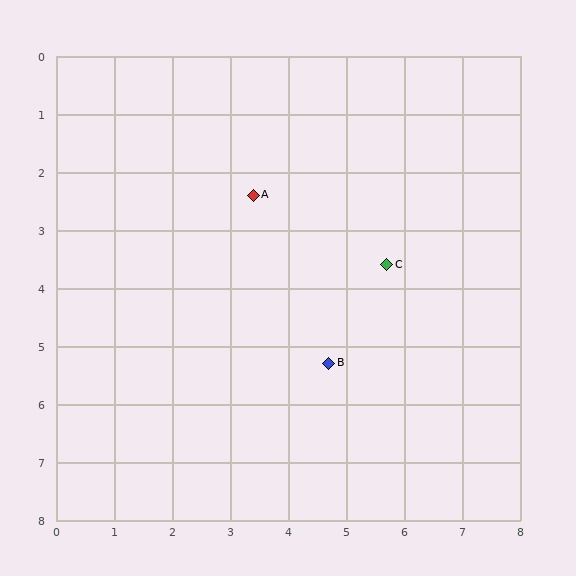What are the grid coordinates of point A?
Point A is at approximately (3.4, 2.4).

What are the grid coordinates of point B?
Point B is at approximately (4.7, 5.3).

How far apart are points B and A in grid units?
Points B and A are about 3.2 grid units apart.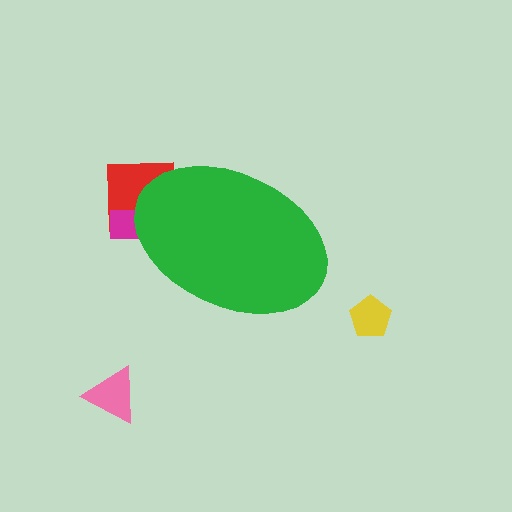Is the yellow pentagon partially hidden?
No, the yellow pentagon is fully visible.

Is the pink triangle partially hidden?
No, the pink triangle is fully visible.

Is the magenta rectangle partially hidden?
Yes, the magenta rectangle is partially hidden behind the green ellipse.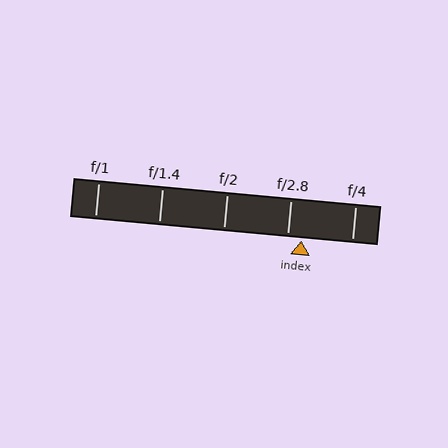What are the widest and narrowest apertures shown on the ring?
The widest aperture shown is f/1 and the narrowest is f/4.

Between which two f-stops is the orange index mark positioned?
The index mark is between f/2.8 and f/4.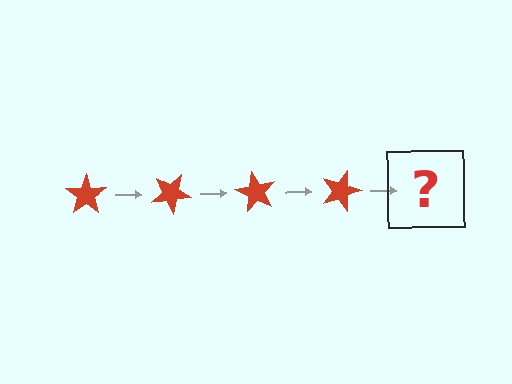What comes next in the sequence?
The next element should be a red star rotated 120 degrees.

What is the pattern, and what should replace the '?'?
The pattern is that the star rotates 30 degrees each step. The '?' should be a red star rotated 120 degrees.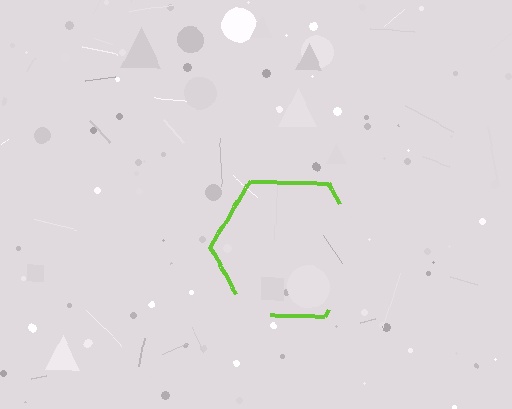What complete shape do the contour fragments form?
The contour fragments form a hexagon.